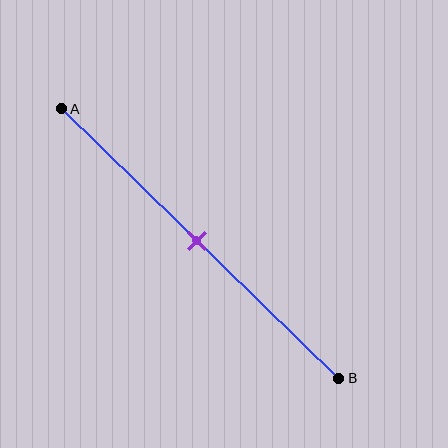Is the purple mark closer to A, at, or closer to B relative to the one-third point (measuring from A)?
The purple mark is closer to point B than the one-third point of segment AB.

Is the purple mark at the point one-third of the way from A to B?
No, the mark is at about 50% from A, not at the 33% one-third point.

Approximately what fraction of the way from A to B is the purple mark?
The purple mark is approximately 50% of the way from A to B.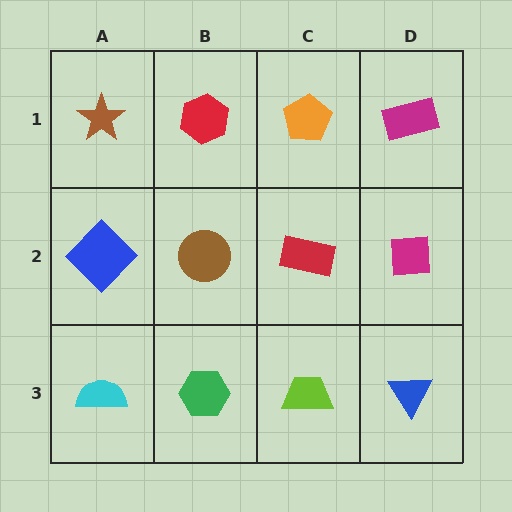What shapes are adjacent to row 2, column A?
A brown star (row 1, column A), a cyan semicircle (row 3, column A), a brown circle (row 2, column B).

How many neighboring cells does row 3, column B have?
3.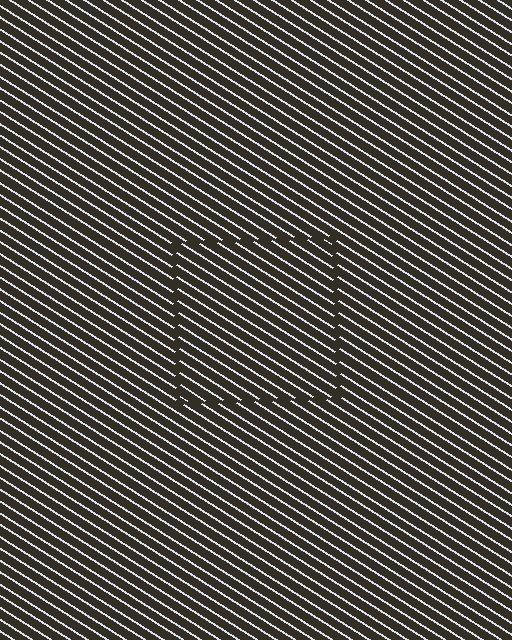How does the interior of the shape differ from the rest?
The interior of the shape contains the same grating, shifted by half a period — the contour is defined by the phase discontinuity where line-ends from the inner and outer gratings abut.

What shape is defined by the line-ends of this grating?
An illusory square. The interior of the shape contains the same grating, shifted by half a period — the contour is defined by the phase discontinuity where line-ends from the inner and outer gratings abut.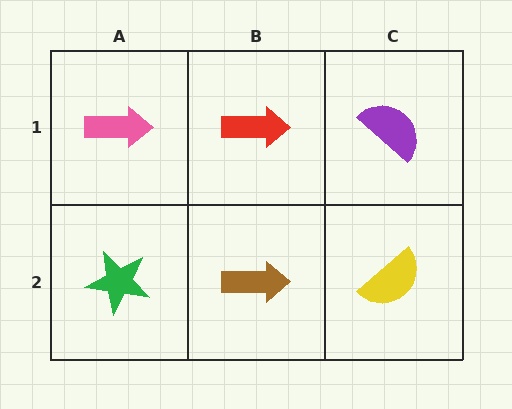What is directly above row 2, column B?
A red arrow.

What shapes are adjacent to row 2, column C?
A purple semicircle (row 1, column C), a brown arrow (row 2, column B).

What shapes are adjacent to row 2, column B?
A red arrow (row 1, column B), a green star (row 2, column A), a yellow semicircle (row 2, column C).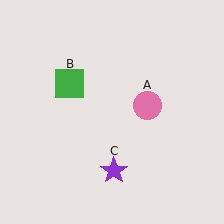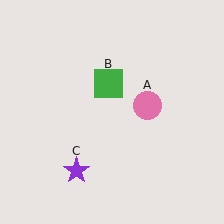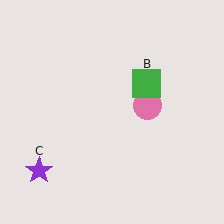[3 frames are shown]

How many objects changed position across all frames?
2 objects changed position: green square (object B), purple star (object C).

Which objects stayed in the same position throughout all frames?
Pink circle (object A) remained stationary.